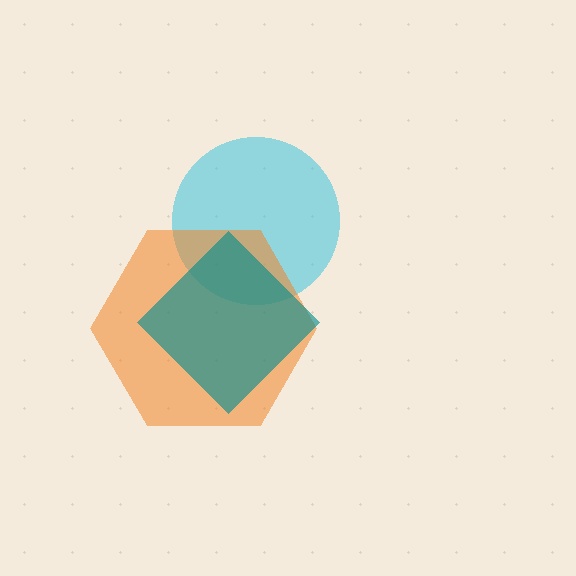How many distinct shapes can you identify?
There are 3 distinct shapes: a cyan circle, an orange hexagon, a teal diamond.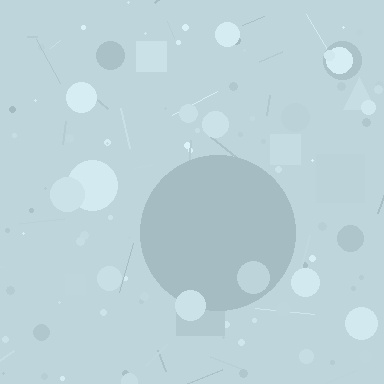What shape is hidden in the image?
A circle is hidden in the image.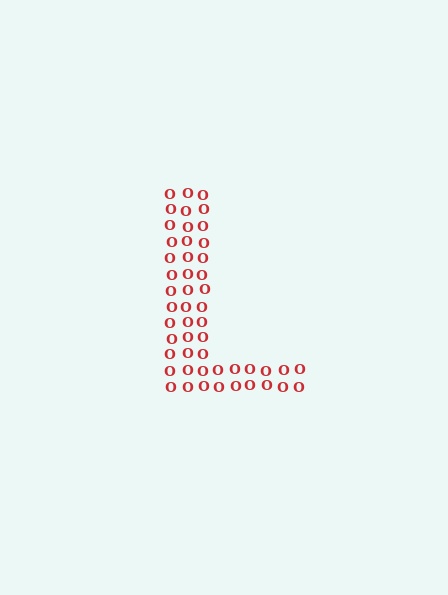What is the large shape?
The large shape is the letter L.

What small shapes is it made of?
It is made of small letter O's.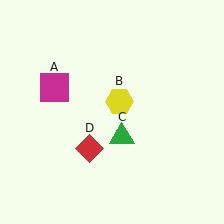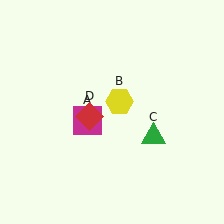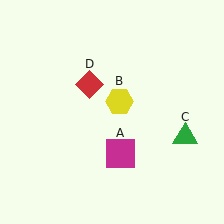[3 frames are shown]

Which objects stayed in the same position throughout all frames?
Yellow hexagon (object B) remained stationary.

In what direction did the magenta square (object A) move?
The magenta square (object A) moved down and to the right.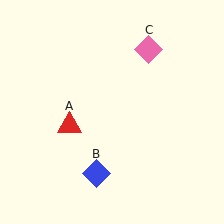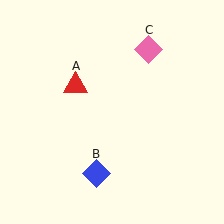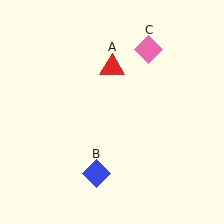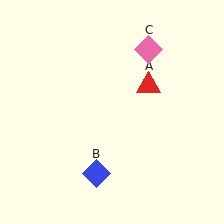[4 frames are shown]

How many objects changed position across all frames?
1 object changed position: red triangle (object A).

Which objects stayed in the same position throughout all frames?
Blue diamond (object B) and pink diamond (object C) remained stationary.